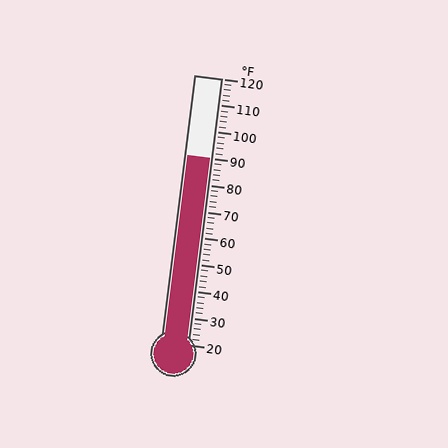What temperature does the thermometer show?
The thermometer shows approximately 90°F.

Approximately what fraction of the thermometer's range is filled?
The thermometer is filled to approximately 70% of its range.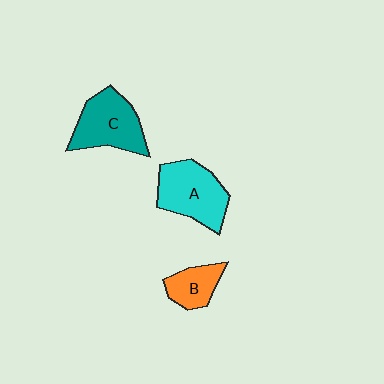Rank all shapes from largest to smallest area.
From largest to smallest: A (cyan), C (teal), B (orange).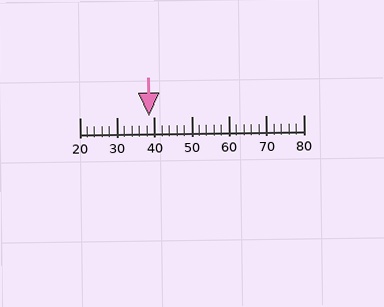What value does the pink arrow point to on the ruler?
The pink arrow points to approximately 39.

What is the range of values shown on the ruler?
The ruler shows values from 20 to 80.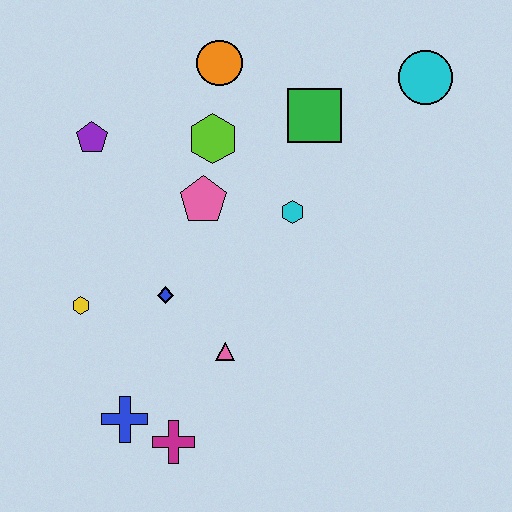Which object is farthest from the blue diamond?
The cyan circle is farthest from the blue diamond.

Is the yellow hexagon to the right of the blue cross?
No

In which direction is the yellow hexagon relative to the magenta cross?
The yellow hexagon is above the magenta cross.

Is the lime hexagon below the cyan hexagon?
No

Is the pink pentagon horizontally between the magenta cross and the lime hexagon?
Yes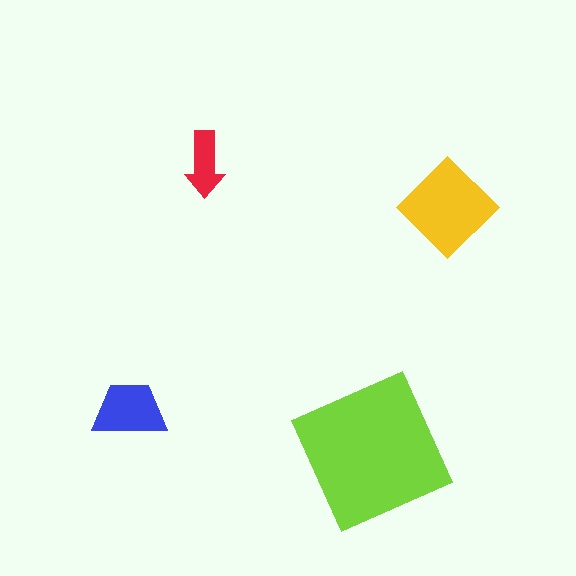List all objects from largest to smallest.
The lime square, the yellow diamond, the blue trapezoid, the red arrow.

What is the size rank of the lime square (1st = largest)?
1st.